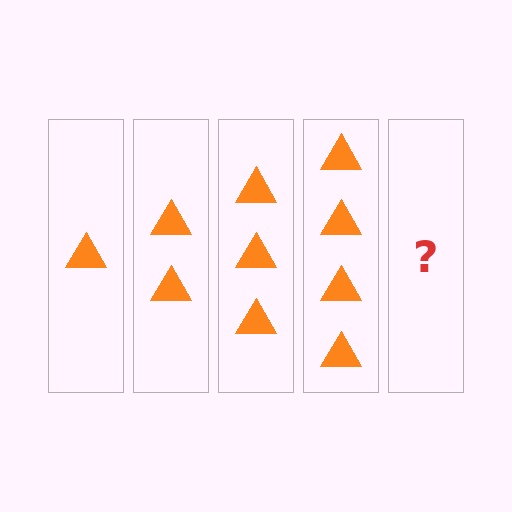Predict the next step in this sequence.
The next step is 5 triangles.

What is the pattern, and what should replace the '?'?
The pattern is that each step adds one more triangle. The '?' should be 5 triangles.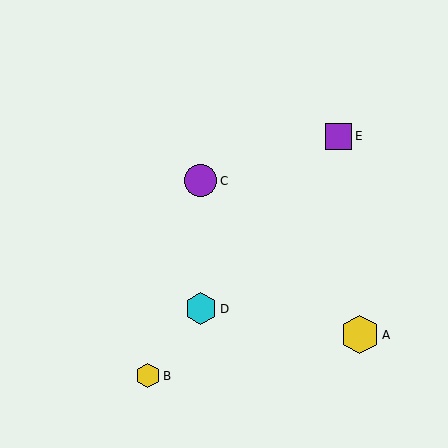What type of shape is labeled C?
Shape C is a purple circle.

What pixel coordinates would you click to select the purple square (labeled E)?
Click at (339, 136) to select the purple square E.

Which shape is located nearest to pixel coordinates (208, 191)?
The purple circle (labeled C) at (201, 181) is nearest to that location.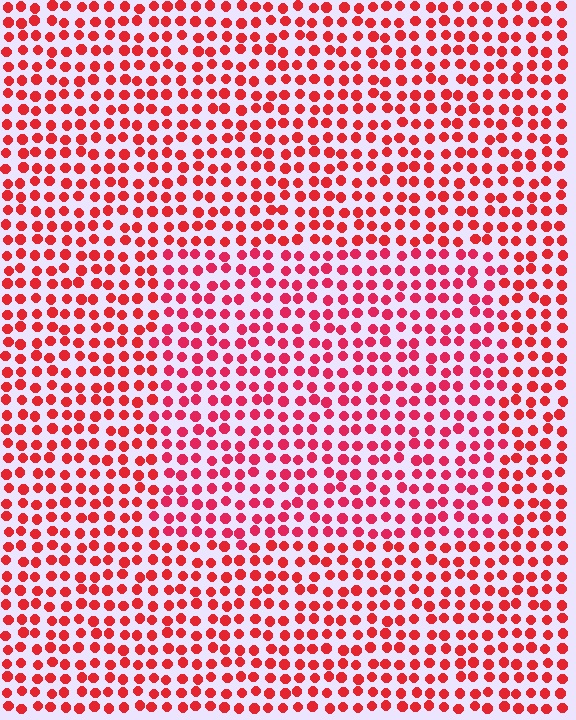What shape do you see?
I see a rectangle.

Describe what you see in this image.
The image is filled with small red elements in a uniform arrangement. A rectangle-shaped region is visible where the elements are tinted to a slightly different hue, forming a subtle color boundary.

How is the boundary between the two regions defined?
The boundary is defined purely by a slight shift in hue (about 15 degrees). Spacing, size, and orientation are identical on both sides.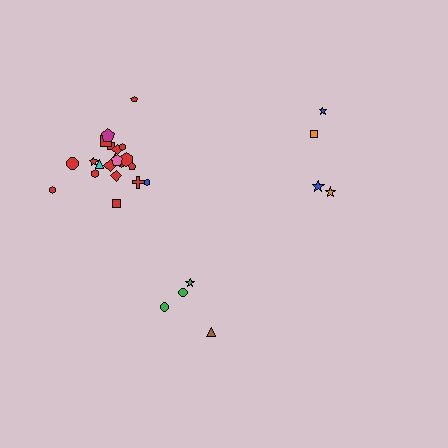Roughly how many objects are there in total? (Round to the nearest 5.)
Roughly 30 objects in total.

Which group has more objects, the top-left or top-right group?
The top-left group.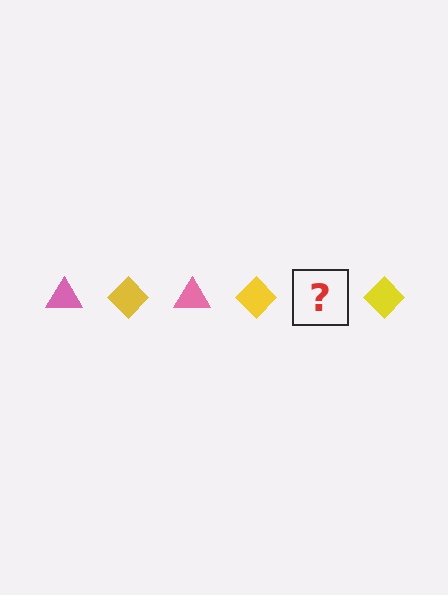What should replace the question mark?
The question mark should be replaced with a pink triangle.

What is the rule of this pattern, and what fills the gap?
The rule is that the pattern alternates between pink triangle and yellow diamond. The gap should be filled with a pink triangle.